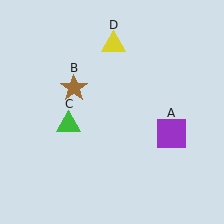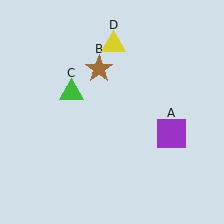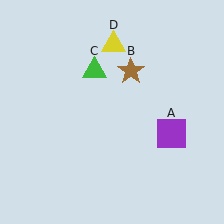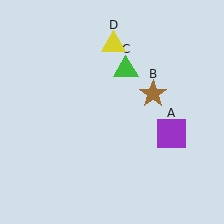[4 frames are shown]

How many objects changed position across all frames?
2 objects changed position: brown star (object B), green triangle (object C).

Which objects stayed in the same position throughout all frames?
Purple square (object A) and yellow triangle (object D) remained stationary.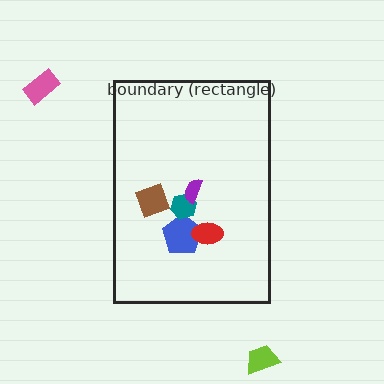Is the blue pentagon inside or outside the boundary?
Inside.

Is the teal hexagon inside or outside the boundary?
Inside.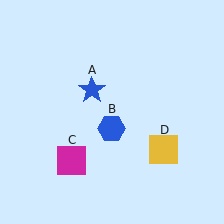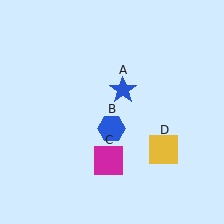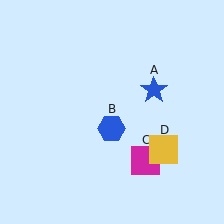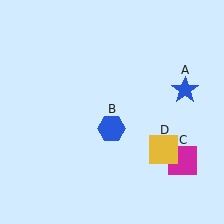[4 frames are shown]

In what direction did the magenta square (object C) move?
The magenta square (object C) moved right.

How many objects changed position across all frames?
2 objects changed position: blue star (object A), magenta square (object C).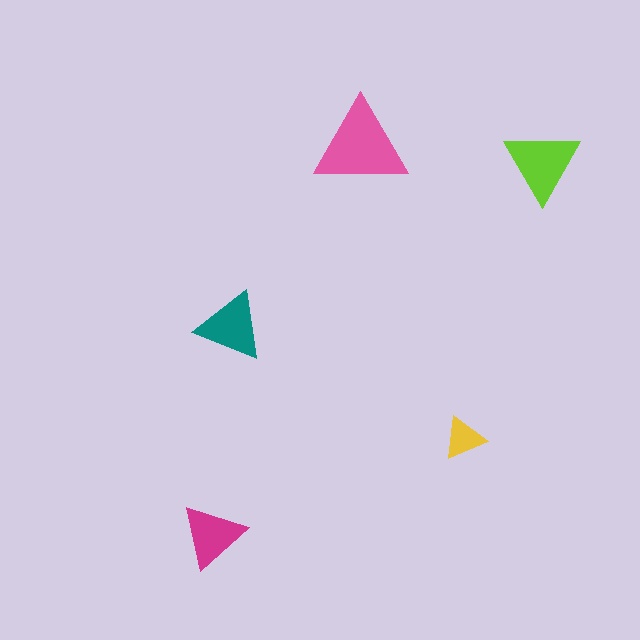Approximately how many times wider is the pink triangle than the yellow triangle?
About 2 times wider.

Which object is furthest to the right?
The lime triangle is rightmost.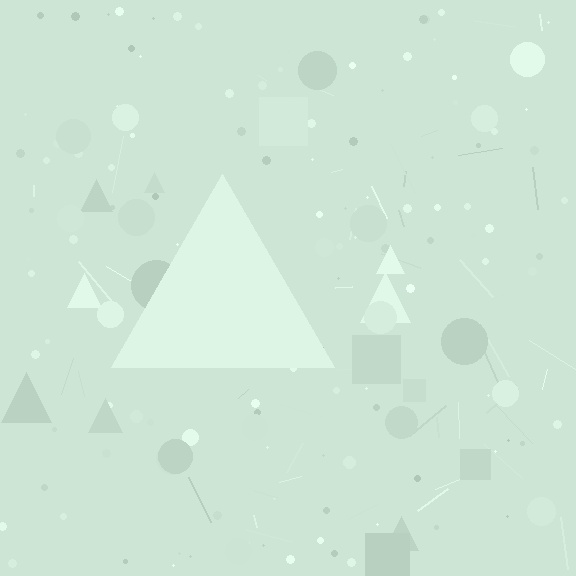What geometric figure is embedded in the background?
A triangle is embedded in the background.